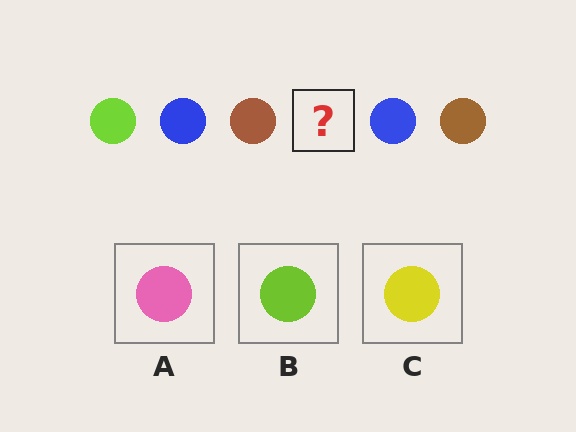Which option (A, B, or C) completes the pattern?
B.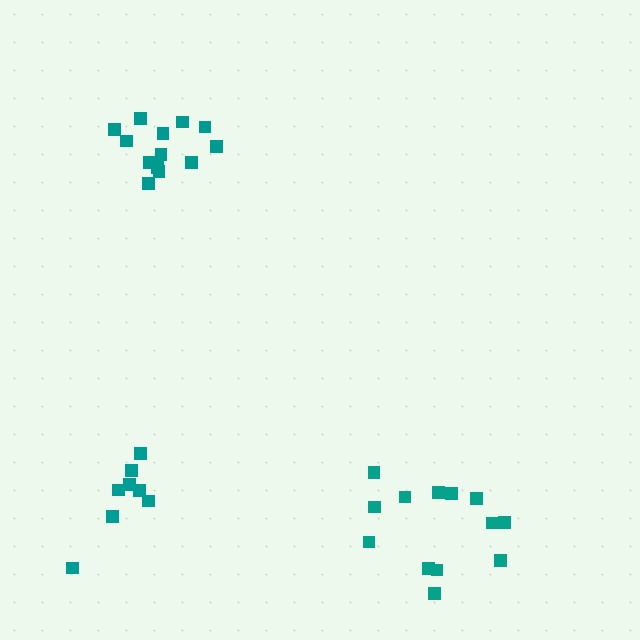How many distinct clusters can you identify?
There are 3 distinct clusters.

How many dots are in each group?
Group 1: 13 dots, Group 2: 8 dots, Group 3: 13 dots (34 total).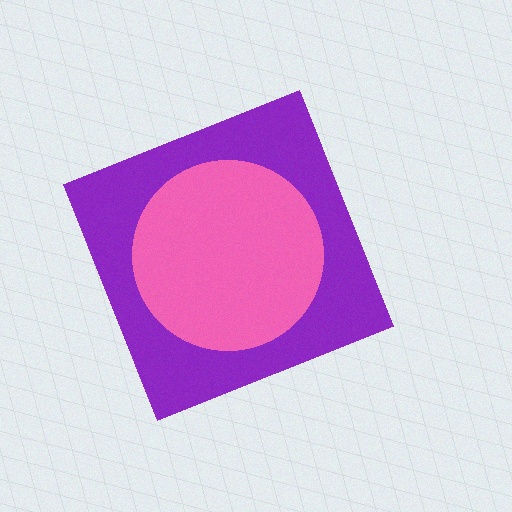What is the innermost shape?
The pink circle.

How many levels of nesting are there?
2.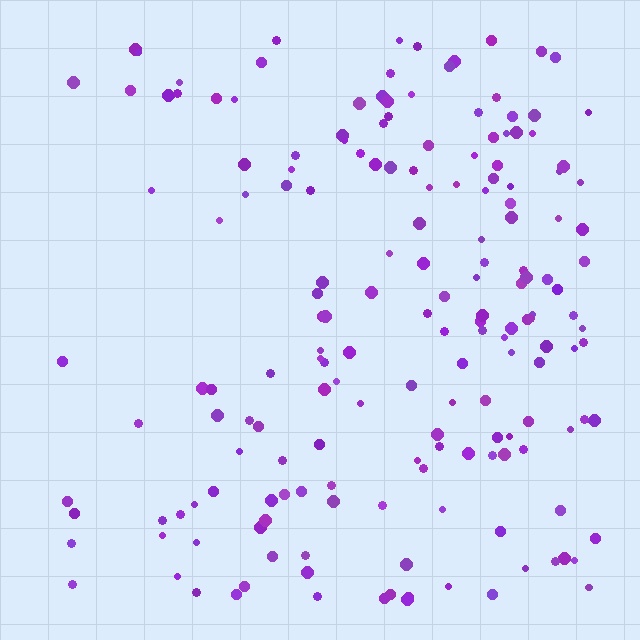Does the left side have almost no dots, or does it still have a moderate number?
Still a moderate number, just noticeably fewer than the right.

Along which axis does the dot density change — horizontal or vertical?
Horizontal.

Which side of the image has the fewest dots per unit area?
The left.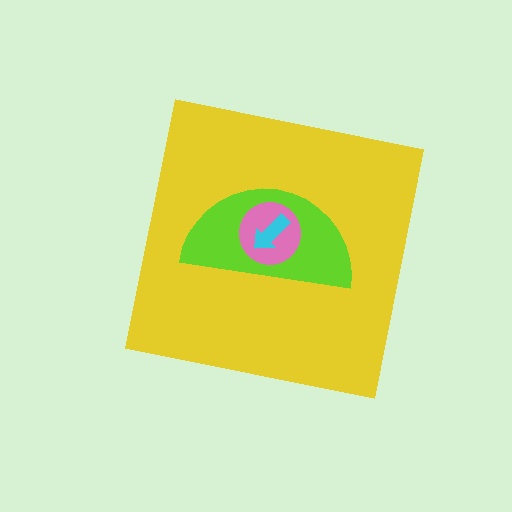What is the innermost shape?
The cyan arrow.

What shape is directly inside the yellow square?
The lime semicircle.